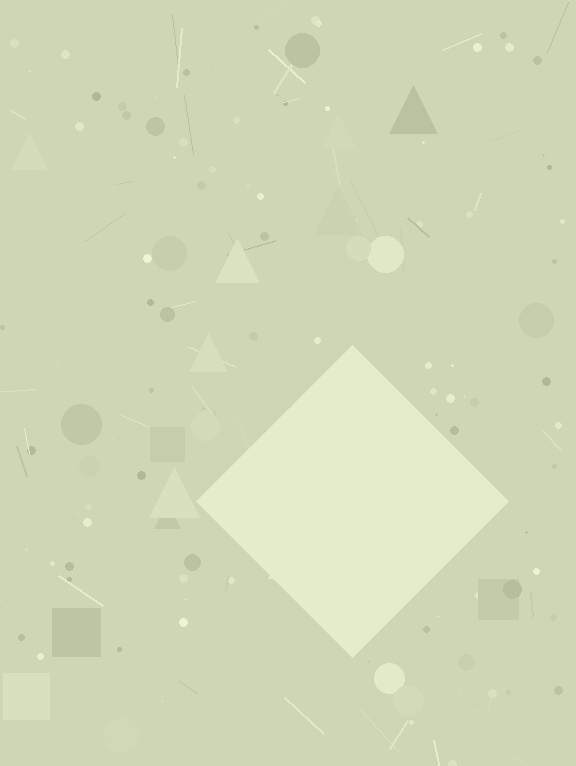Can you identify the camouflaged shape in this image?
The camouflaged shape is a diamond.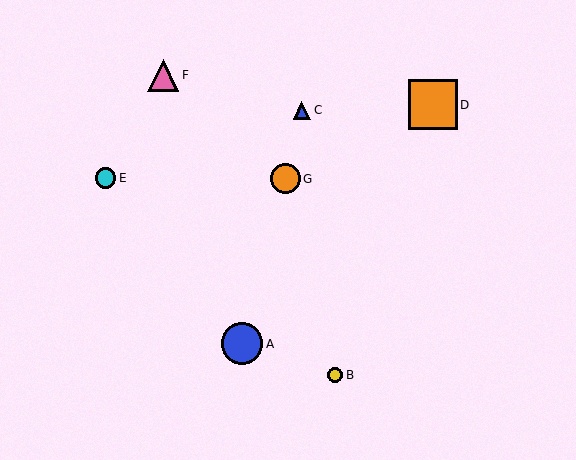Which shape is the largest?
The orange square (labeled D) is the largest.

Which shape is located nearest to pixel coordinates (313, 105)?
The blue triangle (labeled C) at (302, 111) is nearest to that location.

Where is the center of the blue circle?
The center of the blue circle is at (242, 344).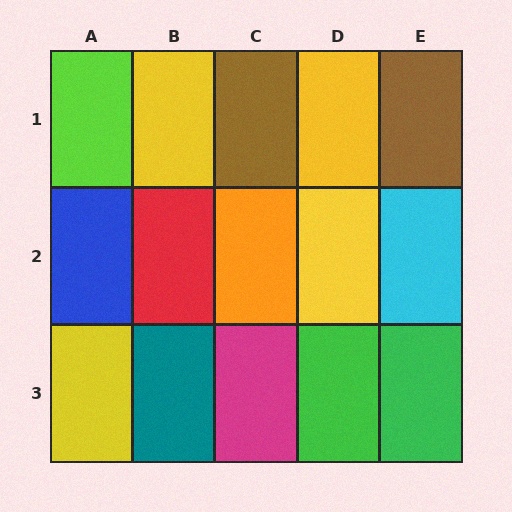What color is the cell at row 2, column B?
Red.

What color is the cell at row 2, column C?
Orange.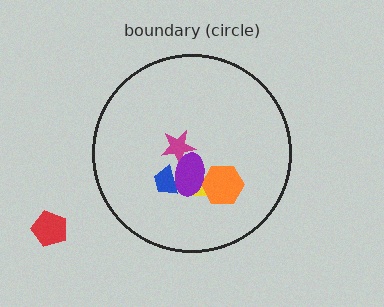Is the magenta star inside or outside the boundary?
Inside.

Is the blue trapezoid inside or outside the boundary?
Inside.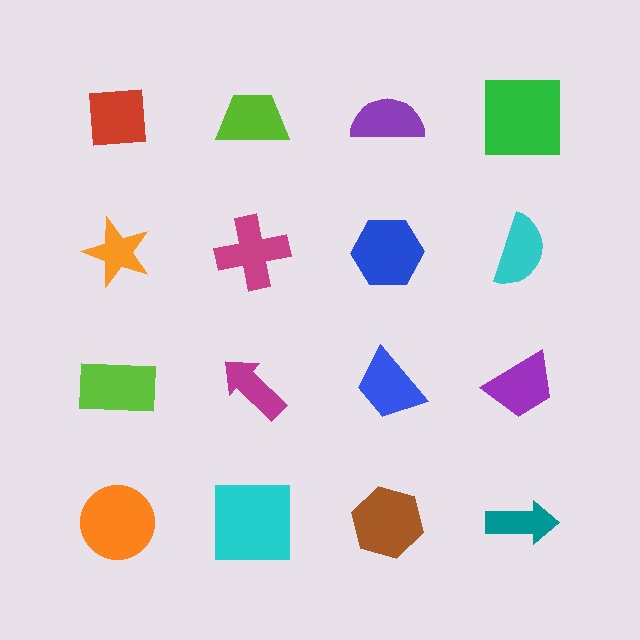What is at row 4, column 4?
A teal arrow.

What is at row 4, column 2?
A cyan square.